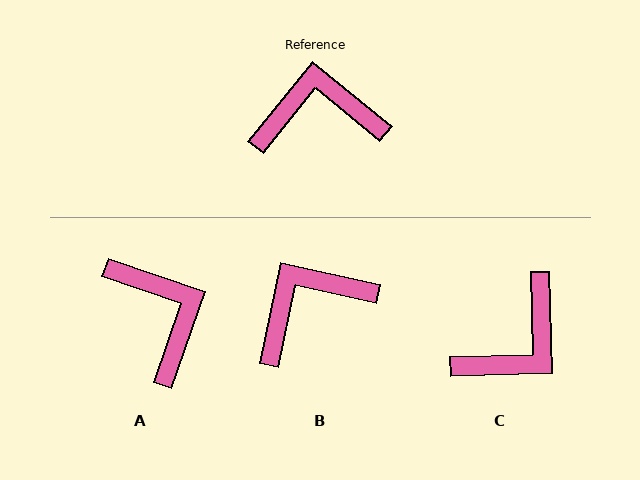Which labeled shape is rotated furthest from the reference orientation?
C, about 140 degrees away.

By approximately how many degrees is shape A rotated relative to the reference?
Approximately 70 degrees clockwise.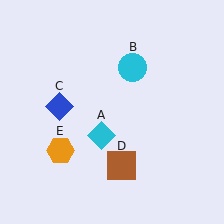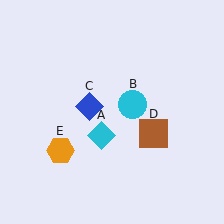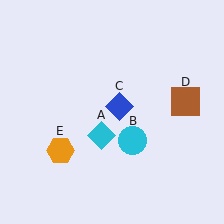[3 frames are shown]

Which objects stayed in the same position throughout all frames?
Cyan diamond (object A) and orange hexagon (object E) remained stationary.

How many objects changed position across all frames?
3 objects changed position: cyan circle (object B), blue diamond (object C), brown square (object D).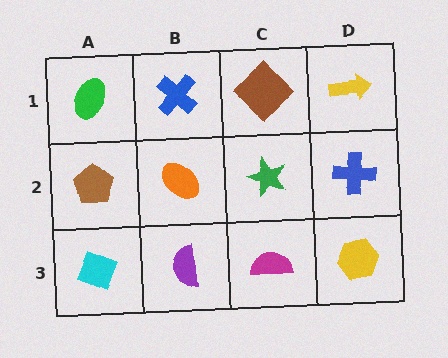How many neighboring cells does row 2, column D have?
3.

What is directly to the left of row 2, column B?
A brown pentagon.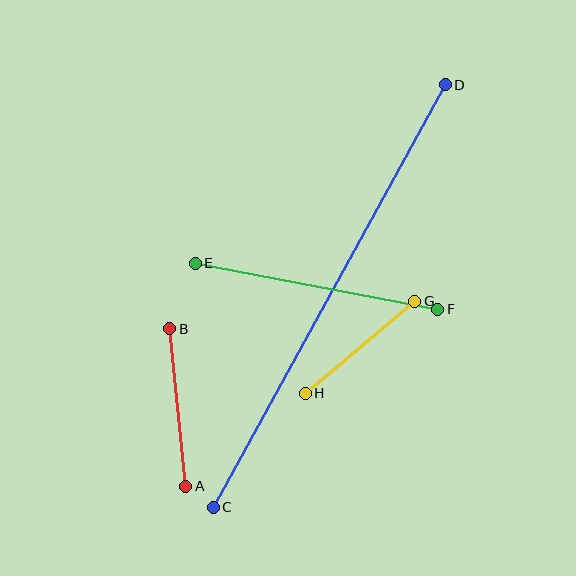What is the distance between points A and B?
The distance is approximately 158 pixels.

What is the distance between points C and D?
The distance is approximately 482 pixels.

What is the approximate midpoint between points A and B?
The midpoint is at approximately (178, 407) pixels.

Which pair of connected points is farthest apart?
Points C and D are farthest apart.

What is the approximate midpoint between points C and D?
The midpoint is at approximately (329, 296) pixels.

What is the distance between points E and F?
The distance is approximately 247 pixels.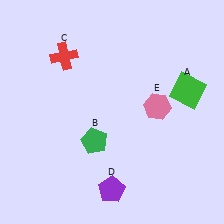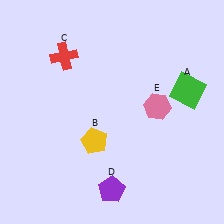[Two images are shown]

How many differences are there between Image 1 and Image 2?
There is 1 difference between the two images.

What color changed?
The pentagon (B) changed from green in Image 1 to yellow in Image 2.